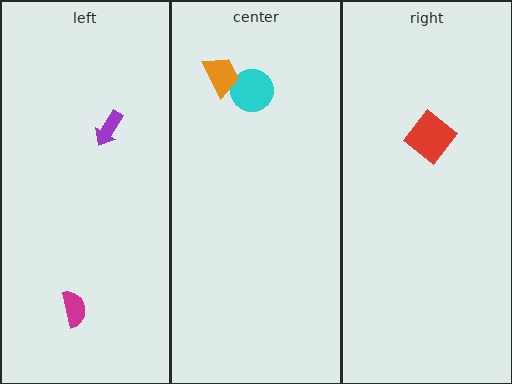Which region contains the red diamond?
The right region.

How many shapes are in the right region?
1.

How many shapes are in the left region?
2.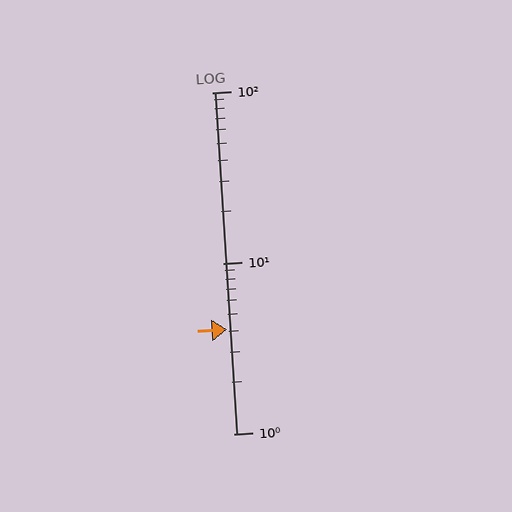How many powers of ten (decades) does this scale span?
The scale spans 2 decades, from 1 to 100.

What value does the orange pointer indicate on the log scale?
The pointer indicates approximately 4.1.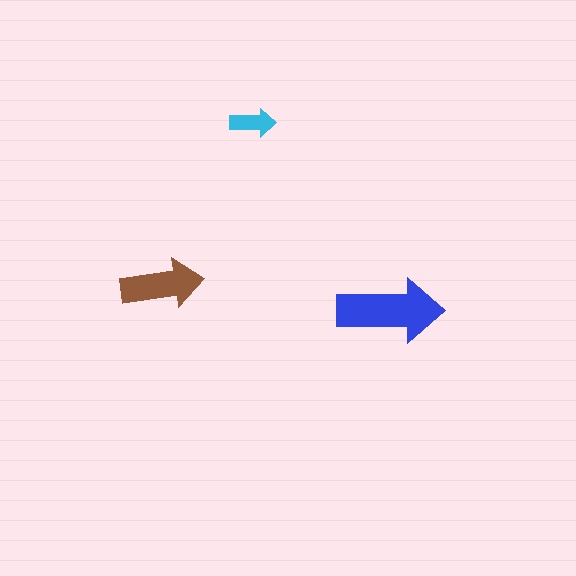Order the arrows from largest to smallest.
the blue one, the brown one, the cyan one.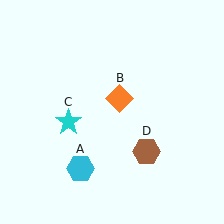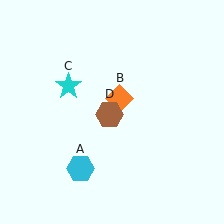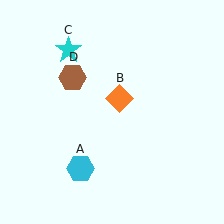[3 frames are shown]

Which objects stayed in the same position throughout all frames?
Cyan hexagon (object A) and orange diamond (object B) remained stationary.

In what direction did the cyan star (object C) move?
The cyan star (object C) moved up.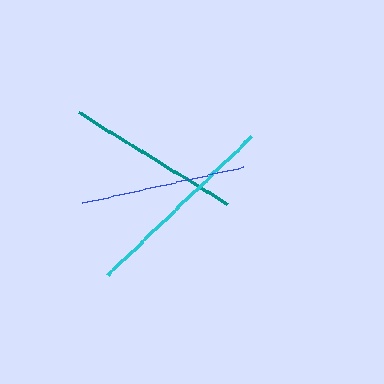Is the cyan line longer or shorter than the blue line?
The cyan line is longer than the blue line.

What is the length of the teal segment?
The teal segment is approximately 175 pixels long.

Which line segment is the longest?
The cyan line is the longest at approximately 199 pixels.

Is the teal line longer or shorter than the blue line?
The teal line is longer than the blue line.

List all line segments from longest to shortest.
From longest to shortest: cyan, teal, blue.